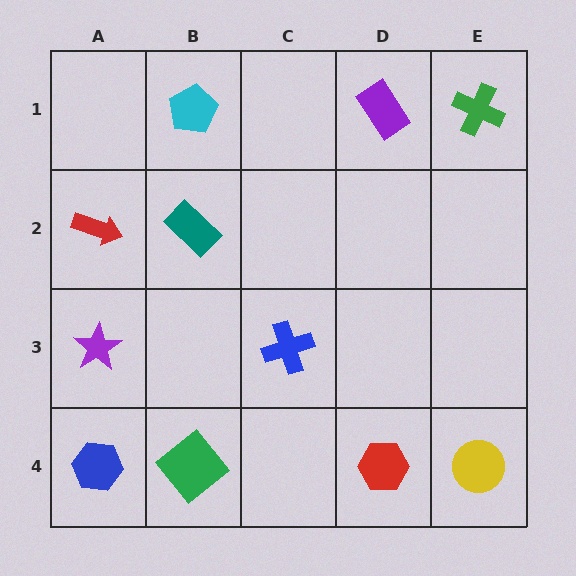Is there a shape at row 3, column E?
No, that cell is empty.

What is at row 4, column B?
A green diamond.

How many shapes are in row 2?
2 shapes.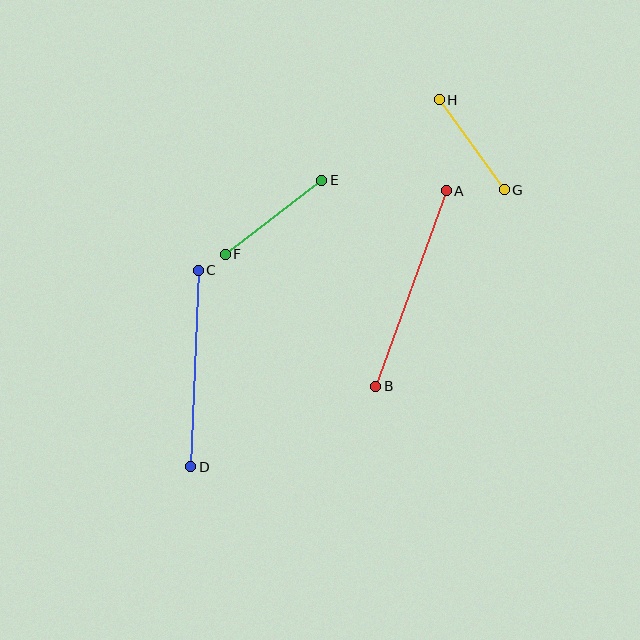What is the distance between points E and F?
The distance is approximately 122 pixels.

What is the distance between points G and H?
The distance is approximately 111 pixels.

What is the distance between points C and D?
The distance is approximately 197 pixels.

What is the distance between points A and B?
The distance is approximately 208 pixels.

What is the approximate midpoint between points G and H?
The midpoint is at approximately (472, 145) pixels.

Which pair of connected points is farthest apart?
Points A and B are farthest apart.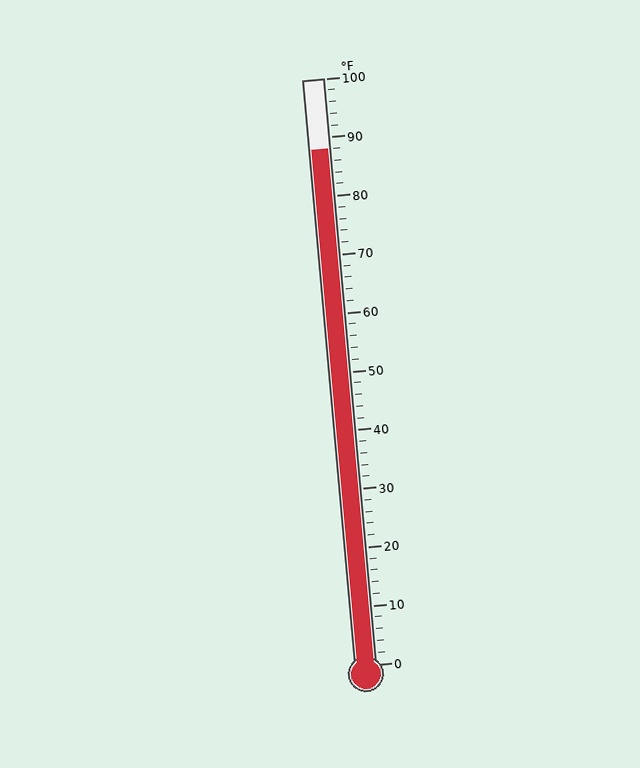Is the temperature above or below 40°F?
The temperature is above 40°F.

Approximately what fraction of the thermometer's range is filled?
The thermometer is filled to approximately 90% of its range.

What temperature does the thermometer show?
The thermometer shows approximately 88°F.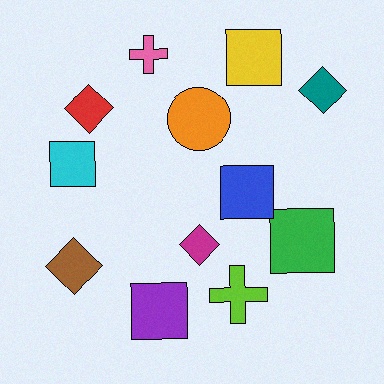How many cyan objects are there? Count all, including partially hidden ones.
There is 1 cyan object.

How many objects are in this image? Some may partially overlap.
There are 12 objects.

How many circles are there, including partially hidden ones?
There is 1 circle.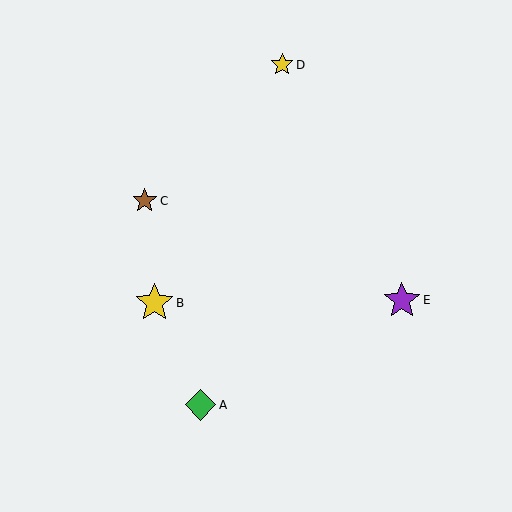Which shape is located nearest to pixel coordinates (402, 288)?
The purple star (labeled E) at (402, 300) is nearest to that location.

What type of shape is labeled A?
Shape A is a green diamond.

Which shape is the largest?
The yellow star (labeled B) is the largest.